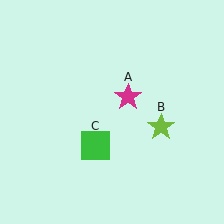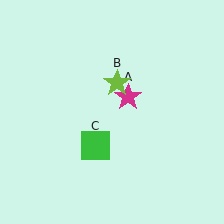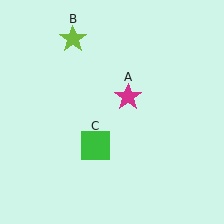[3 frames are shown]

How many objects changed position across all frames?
1 object changed position: lime star (object B).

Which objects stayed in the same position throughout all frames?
Magenta star (object A) and green square (object C) remained stationary.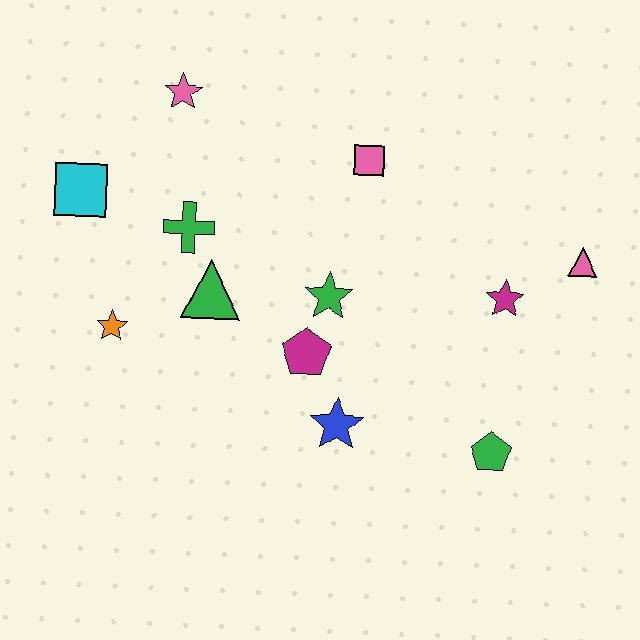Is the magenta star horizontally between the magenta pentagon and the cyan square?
No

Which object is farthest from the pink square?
The green pentagon is farthest from the pink square.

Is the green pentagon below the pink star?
Yes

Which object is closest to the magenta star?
The pink triangle is closest to the magenta star.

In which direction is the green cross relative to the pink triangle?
The green cross is to the left of the pink triangle.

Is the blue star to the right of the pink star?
Yes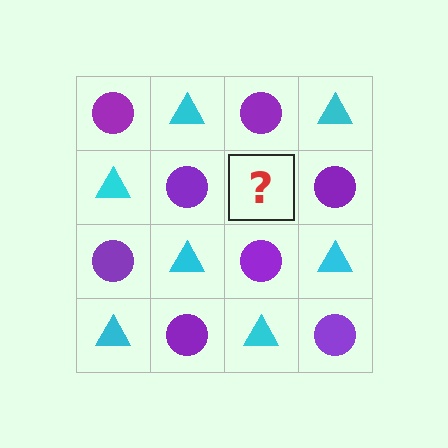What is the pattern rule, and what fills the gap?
The rule is that it alternates purple circle and cyan triangle in a checkerboard pattern. The gap should be filled with a cyan triangle.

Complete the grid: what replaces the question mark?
The question mark should be replaced with a cyan triangle.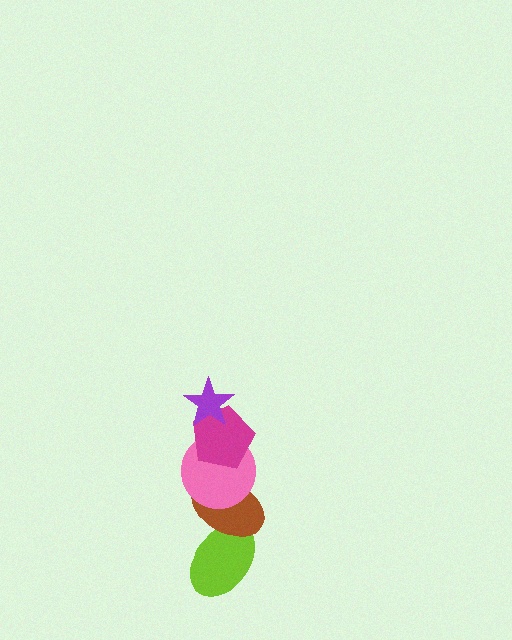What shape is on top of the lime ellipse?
The brown ellipse is on top of the lime ellipse.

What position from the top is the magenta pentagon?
The magenta pentagon is 2nd from the top.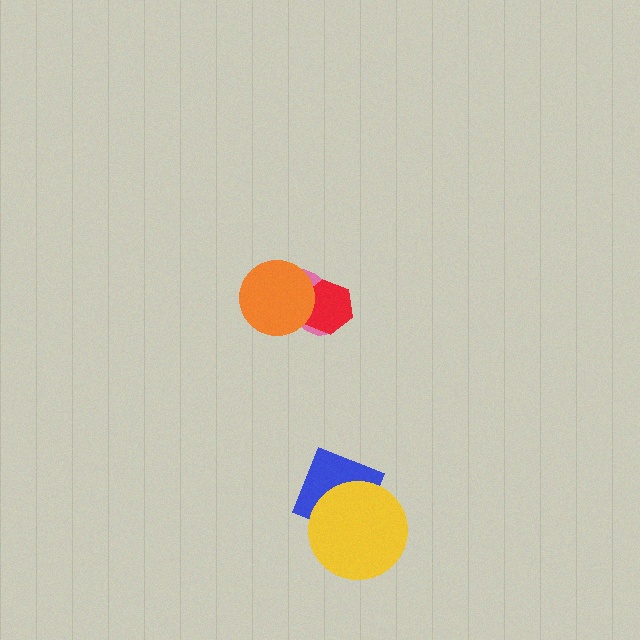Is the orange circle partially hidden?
No, no other shape covers it.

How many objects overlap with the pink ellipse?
2 objects overlap with the pink ellipse.